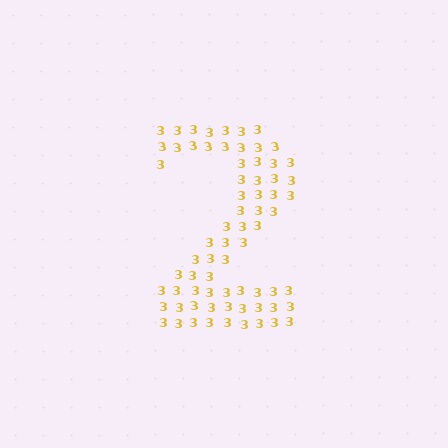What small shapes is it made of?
It is made of small digit 3's.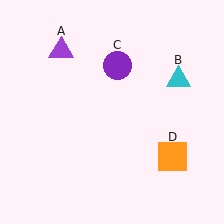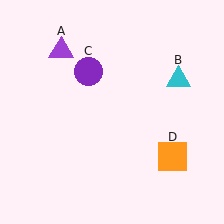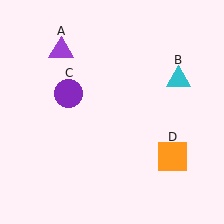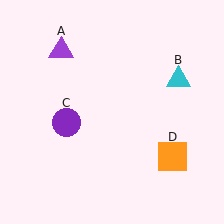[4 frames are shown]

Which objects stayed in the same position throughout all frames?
Purple triangle (object A) and cyan triangle (object B) and orange square (object D) remained stationary.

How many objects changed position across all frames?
1 object changed position: purple circle (object C).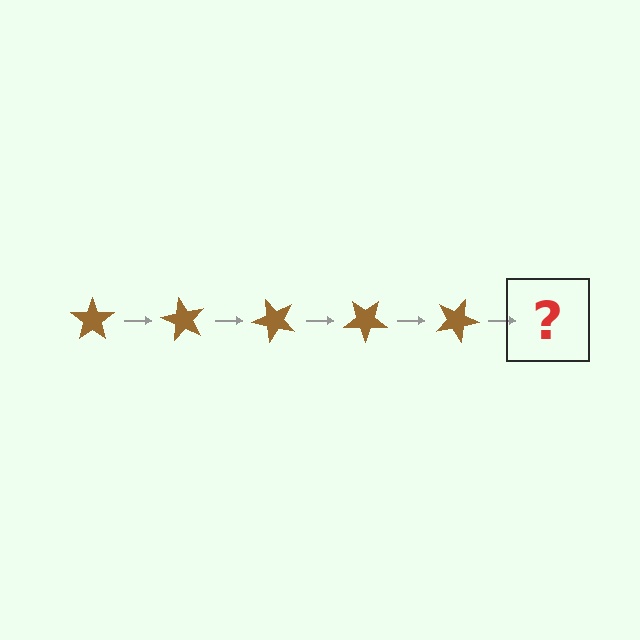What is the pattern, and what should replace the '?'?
The pattern is that the star rotates 60 degrees each step. The '?' should be a brown star rotated 300 degrees.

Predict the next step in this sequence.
The next step is a brown star rotated 300 degrees.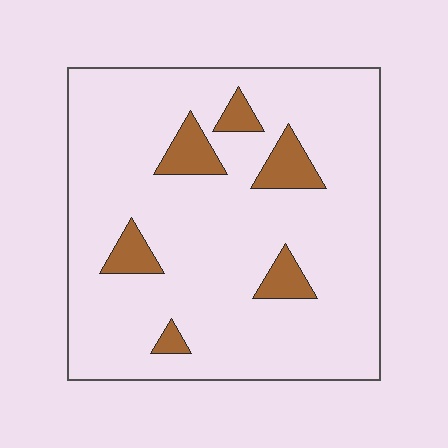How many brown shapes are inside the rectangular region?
6.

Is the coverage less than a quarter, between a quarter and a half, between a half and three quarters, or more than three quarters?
Less than a quarter.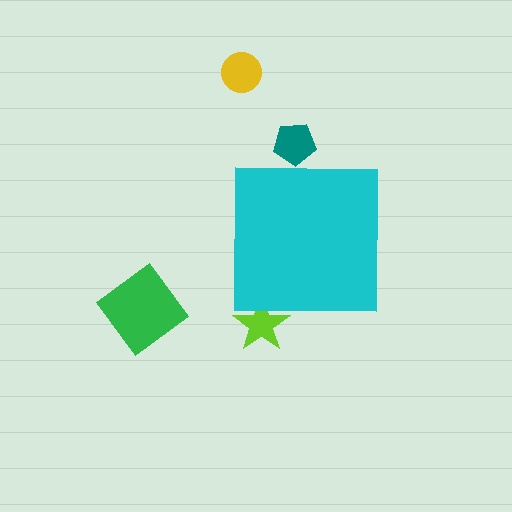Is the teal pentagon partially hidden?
Yes, the teal pentagon is partially hidden behind the cyan square.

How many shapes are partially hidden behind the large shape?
2 shapes are partially hidden.